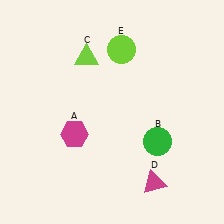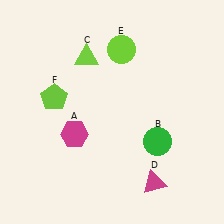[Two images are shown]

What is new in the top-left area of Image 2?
A lime pentagon (F) was added in the top-left area of Image 2.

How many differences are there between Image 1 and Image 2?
There is 1 difference between the two images.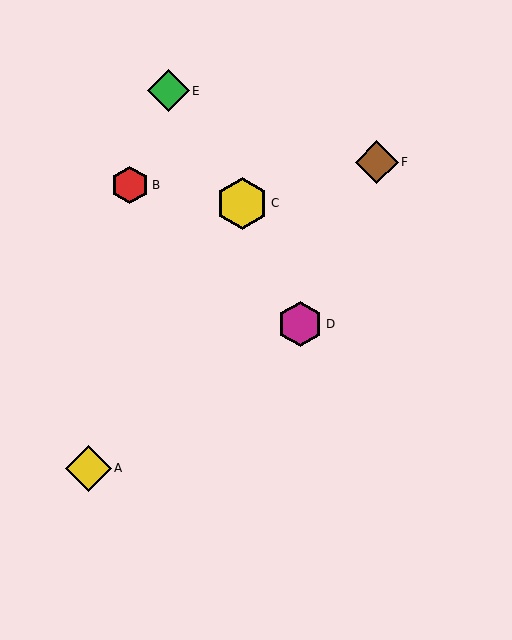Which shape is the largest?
The yellow hexagon (labeled C) is the largest.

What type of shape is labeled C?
Shape C is a yellow hexagon.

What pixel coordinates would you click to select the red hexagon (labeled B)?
Click at (130, 185) to select the red hexagon B.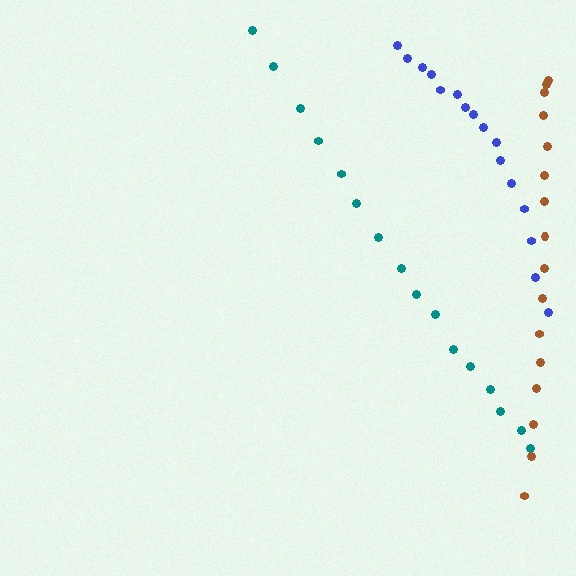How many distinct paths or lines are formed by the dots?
There are 3 distinct paths.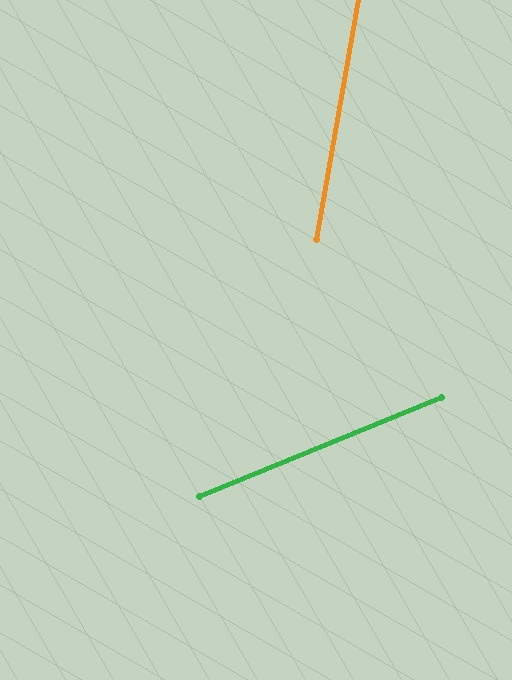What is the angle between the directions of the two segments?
Approximately 58 degrees.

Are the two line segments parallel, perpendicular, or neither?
Neither parallel nor perpendicular — they differ by about 58°.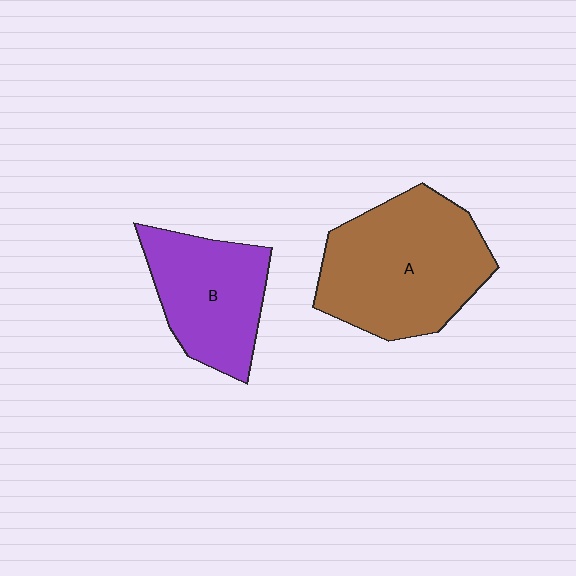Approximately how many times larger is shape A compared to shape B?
Approximately 1.5 times.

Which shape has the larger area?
Shape A (brown).